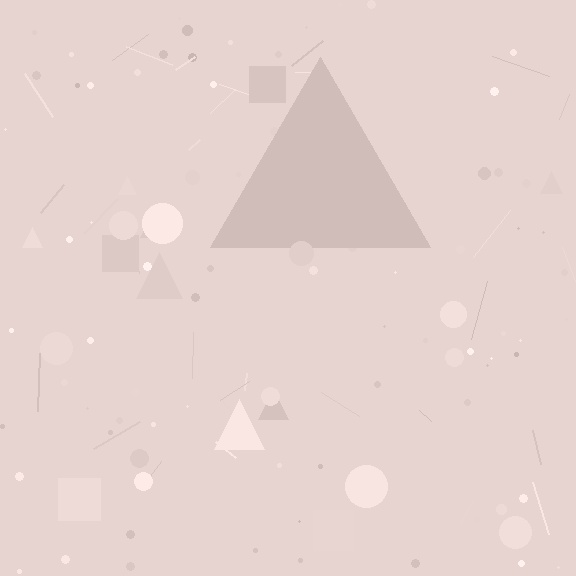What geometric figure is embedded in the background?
A triangle is embedded in the background.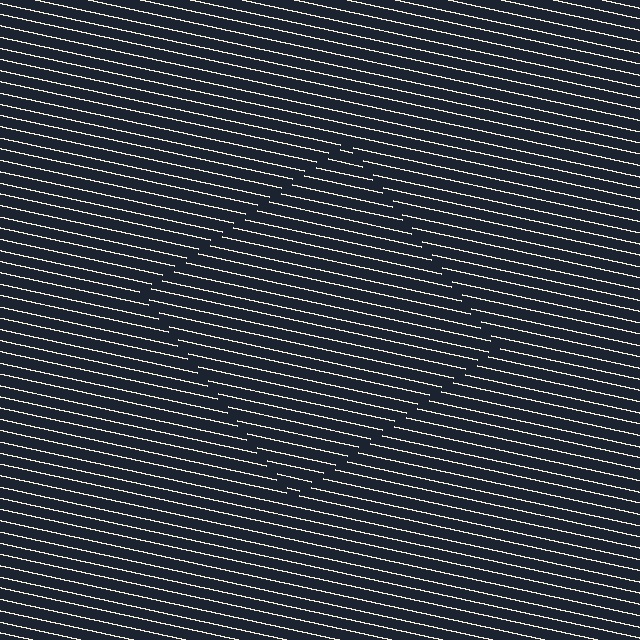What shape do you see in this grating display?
An illusory square. The interior of the shape contains the same grating, shifted by half a period — the contour is defined by the phase discontinuity where line-ends from the inner and outer gratings abut.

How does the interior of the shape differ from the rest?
The interior of the shape contains the same grating, shifted by half a period — the contour is defined by the phase discontinuity where line-ends from the inner and outer gratings abut.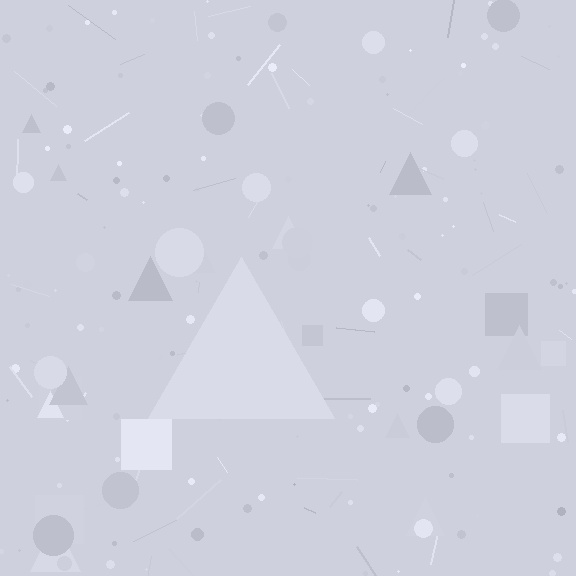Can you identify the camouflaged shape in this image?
The camouflaged shape is a triangle.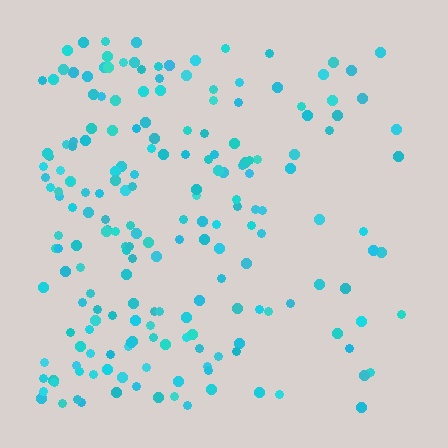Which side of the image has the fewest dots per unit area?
The right.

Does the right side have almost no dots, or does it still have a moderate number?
Still a moderate number, just noticeably fewer than the left.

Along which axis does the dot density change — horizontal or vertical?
Horizontal.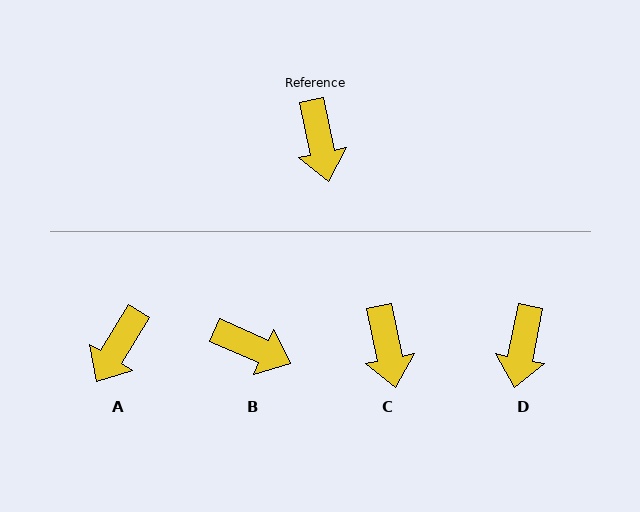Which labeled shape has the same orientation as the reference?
C.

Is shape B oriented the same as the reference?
No, it is off by about 54 degrees.